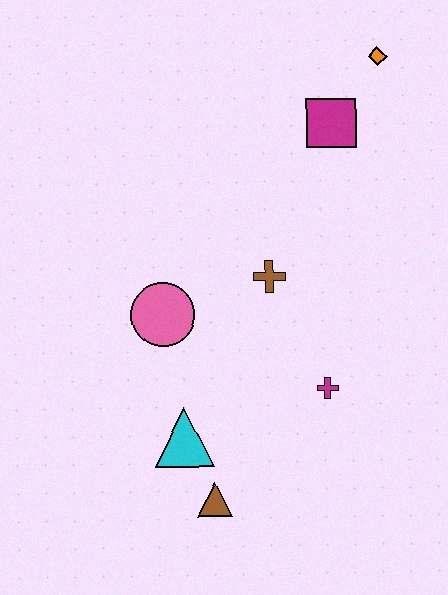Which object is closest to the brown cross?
The pink circle is closest to the brown cross.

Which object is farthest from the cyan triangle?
The orange diamond is farthest from the cyan triangle.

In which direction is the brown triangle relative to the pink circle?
The brown triangle is below the pink circle.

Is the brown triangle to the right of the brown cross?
No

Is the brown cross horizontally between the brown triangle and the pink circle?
No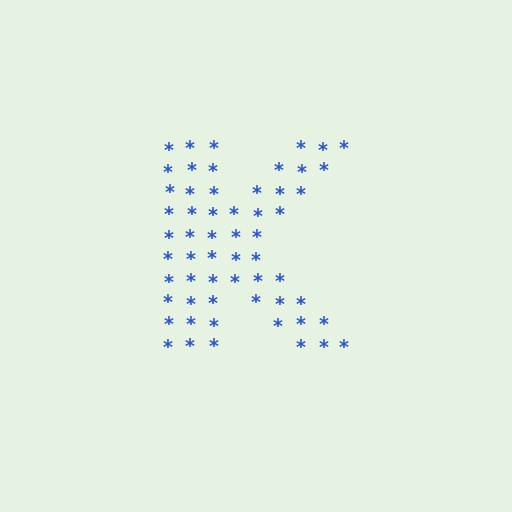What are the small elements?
The small elements are asterisks.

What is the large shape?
The large shape is the letter K.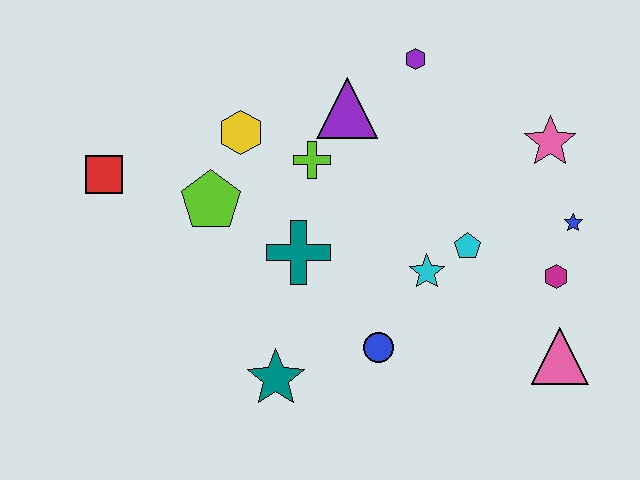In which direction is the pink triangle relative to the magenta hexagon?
The pink triangle is below the magenta hexagon.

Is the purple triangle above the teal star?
Yes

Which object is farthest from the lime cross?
The pink triangle is farthest from the lime cross.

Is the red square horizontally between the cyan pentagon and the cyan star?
No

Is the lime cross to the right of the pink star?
No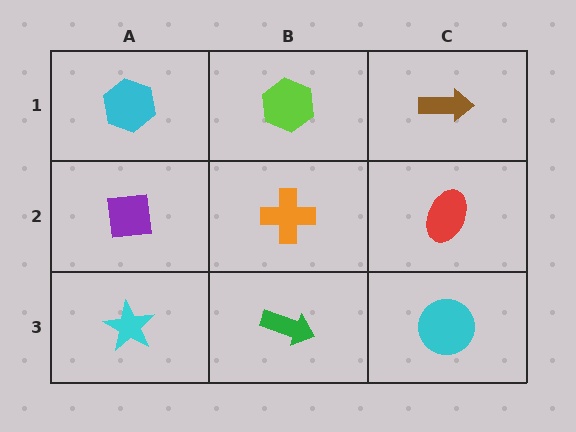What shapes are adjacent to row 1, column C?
A red ellipse (row 2, column C), a lime hexagon (row 1, column B).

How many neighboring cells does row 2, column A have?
3.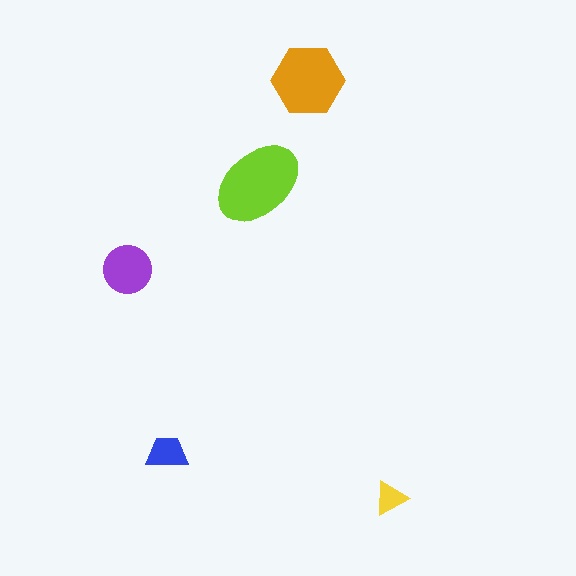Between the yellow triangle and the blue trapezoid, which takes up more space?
The blue trapezoid.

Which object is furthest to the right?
The yellow triangle is rightmost.